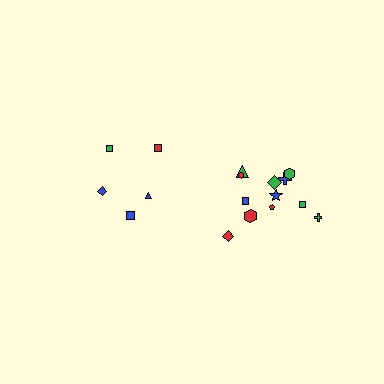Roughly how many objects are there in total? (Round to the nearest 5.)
Roughly 15 objects in total.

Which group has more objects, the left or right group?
The right group.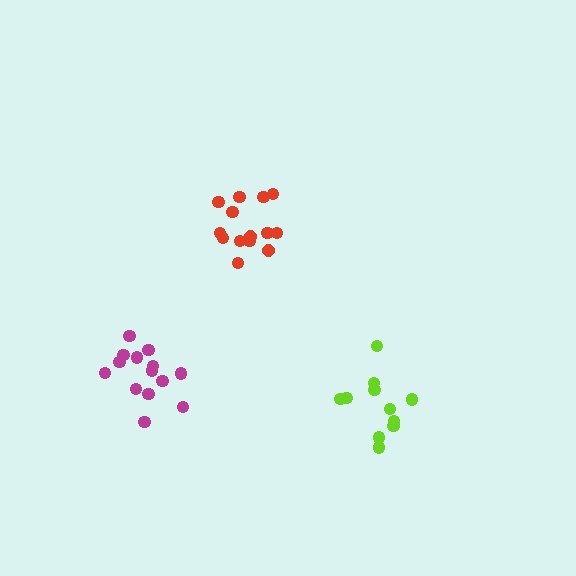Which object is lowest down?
The lime cluster is bottommost.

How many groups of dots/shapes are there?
There are 3 groups.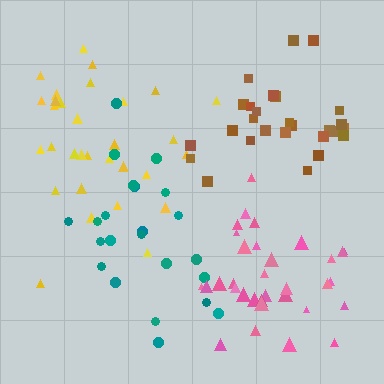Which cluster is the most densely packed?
Pink.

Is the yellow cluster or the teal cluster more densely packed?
Teal.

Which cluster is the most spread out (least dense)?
Yellow.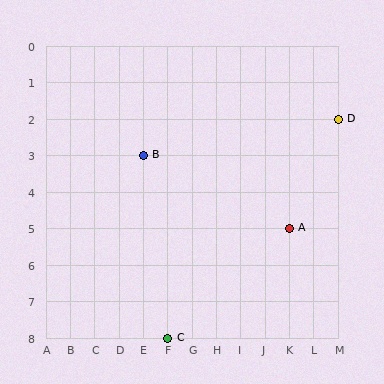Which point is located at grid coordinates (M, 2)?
Point D is at (M, 2).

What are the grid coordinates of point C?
Point C is at grid coordinates (F, 8).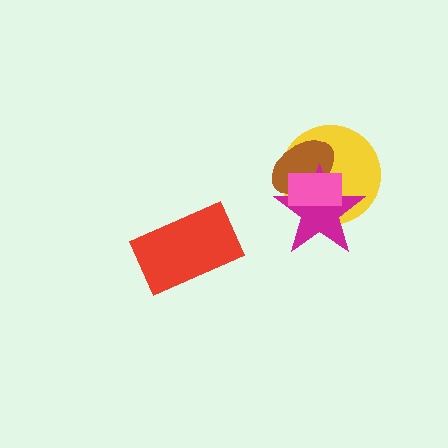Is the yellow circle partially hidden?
Yes, it is partially covered by another shape.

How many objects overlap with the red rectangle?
0 objects overlap with the red rectangle.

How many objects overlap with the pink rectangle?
3 objects overlap with the pink rectangle.